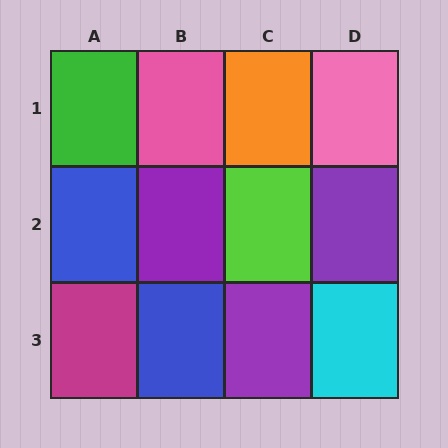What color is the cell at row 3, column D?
Cyan.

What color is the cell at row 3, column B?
Blue.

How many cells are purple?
3 cells are purple.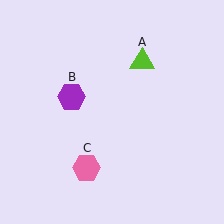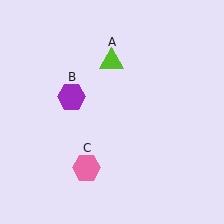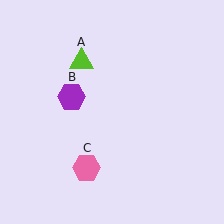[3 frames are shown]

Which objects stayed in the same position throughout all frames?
Purple hexagon (object B) and pink hexagon (object C) remained stationary.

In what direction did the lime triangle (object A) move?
The lime triangle (object A) moved left.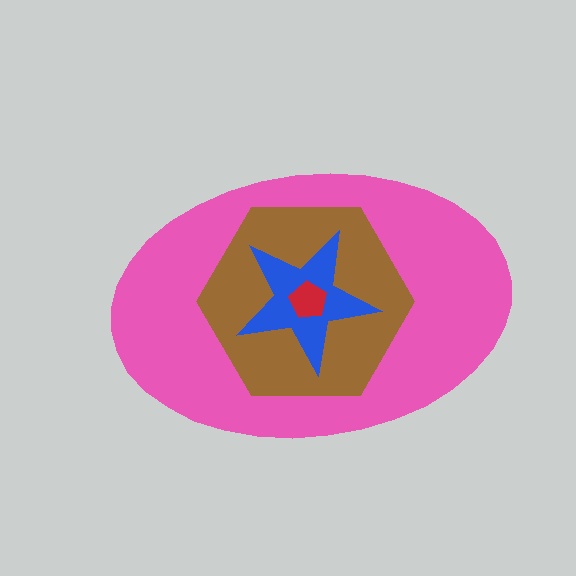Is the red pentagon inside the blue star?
Yes.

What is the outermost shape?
The pink ellipse.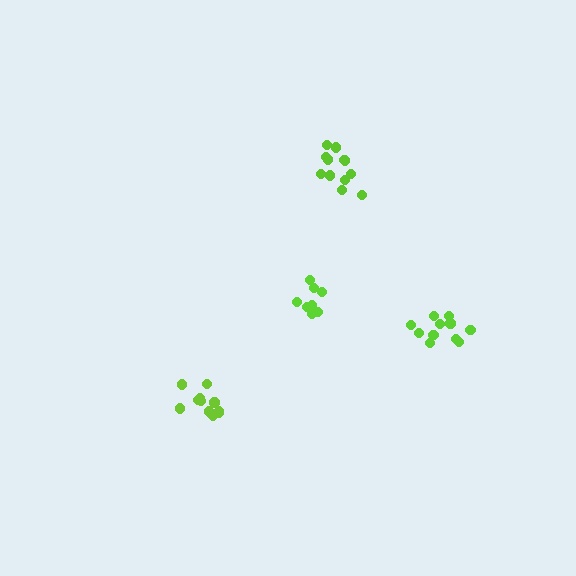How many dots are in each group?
Group 1: 11 dots, Group 2: 8 dots, Group 3: 12 dots, Group 4: 12 dots (43 total).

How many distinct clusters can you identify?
There are 4 distinct clusters.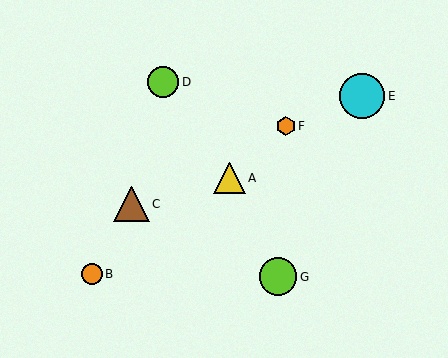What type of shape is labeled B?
Shape B is an orange circle.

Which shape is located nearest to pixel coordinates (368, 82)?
The cyan circle (labeled E) at (362, 96) is nearest to that location.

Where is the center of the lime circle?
The center of the lime circle is at (278, 277).